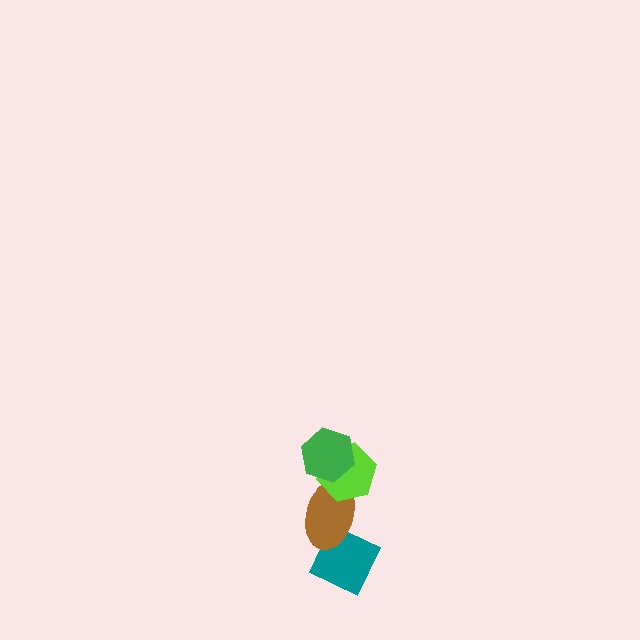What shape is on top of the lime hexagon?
The green hexagon is on top of the lime hexagon.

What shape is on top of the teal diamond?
The brown ellipse is on top of the teal diamond.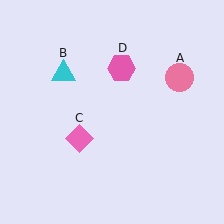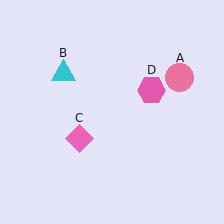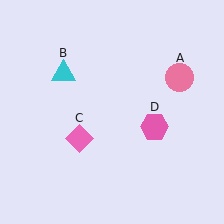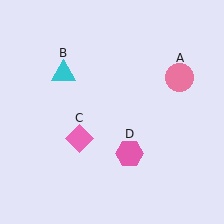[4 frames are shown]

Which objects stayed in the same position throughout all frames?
Pink circle (object A) and cyan triangle (object B) and pink diamond (object C) remained stationary.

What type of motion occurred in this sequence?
The pink hexagon (object D) rotated clockwise around the center of the scene.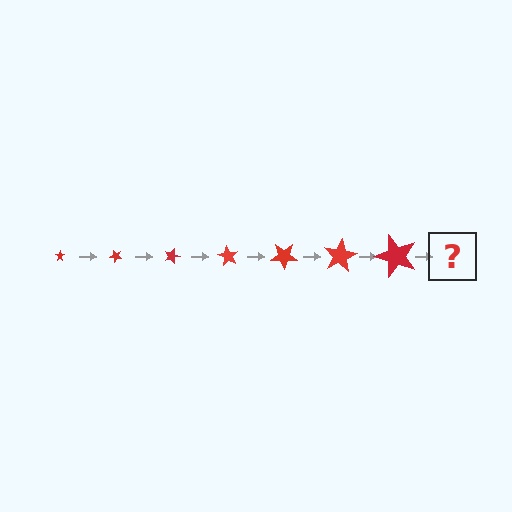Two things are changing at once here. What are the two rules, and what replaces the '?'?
The two rules are that the star grows larger each step and it rotates 45 degrees each step. The '?' should be a star, larger than the previous one and rotated 315 degrees from the start.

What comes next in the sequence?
The next element should be a star, larger than the previous one and rotated 315 degrees from the start.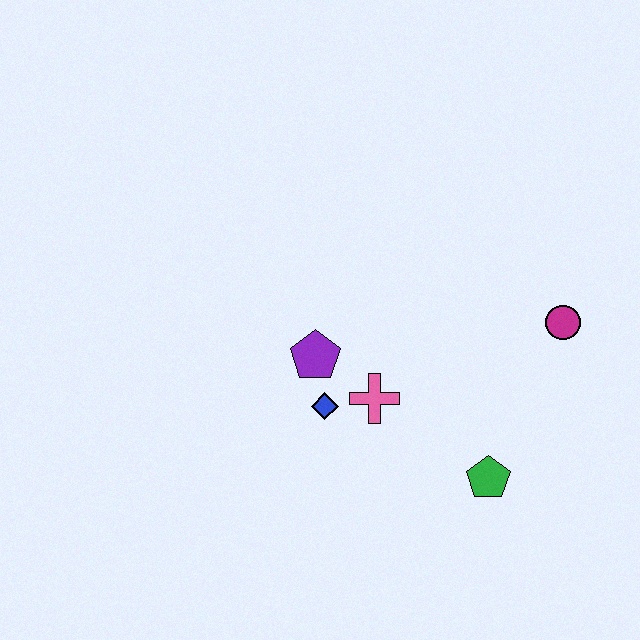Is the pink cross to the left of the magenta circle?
Yes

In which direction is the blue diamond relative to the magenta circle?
The blue diamond is to the left of the magenta circle.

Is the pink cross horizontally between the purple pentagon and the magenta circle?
Yes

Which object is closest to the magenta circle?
The green pentagon is closest to the magenta circle.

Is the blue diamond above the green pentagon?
Yes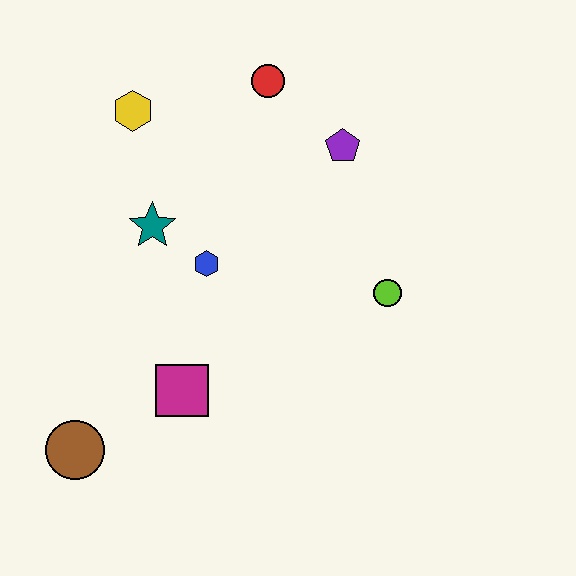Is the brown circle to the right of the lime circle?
No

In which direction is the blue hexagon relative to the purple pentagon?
The blue hexagon is to the left of the purple pentagon.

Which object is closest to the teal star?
The blue hexagon is closest to the teal star.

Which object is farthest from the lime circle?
The brown circle is farthest from the lime circle.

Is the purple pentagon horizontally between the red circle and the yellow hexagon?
No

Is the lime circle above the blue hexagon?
No